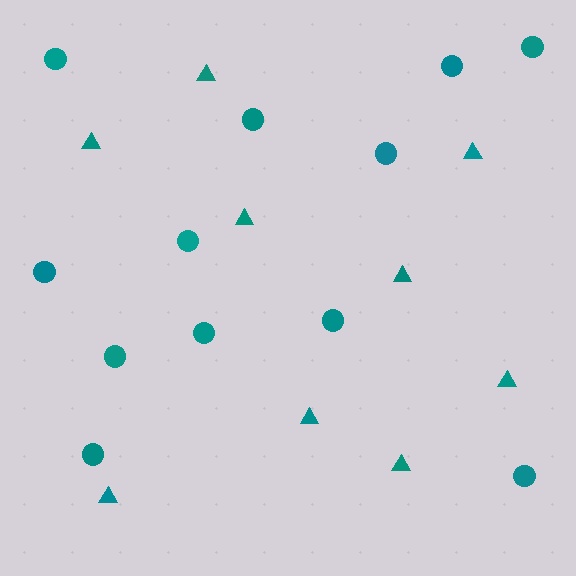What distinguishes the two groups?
There are 2 groups: one group of circles (12) and one group of triangles (9).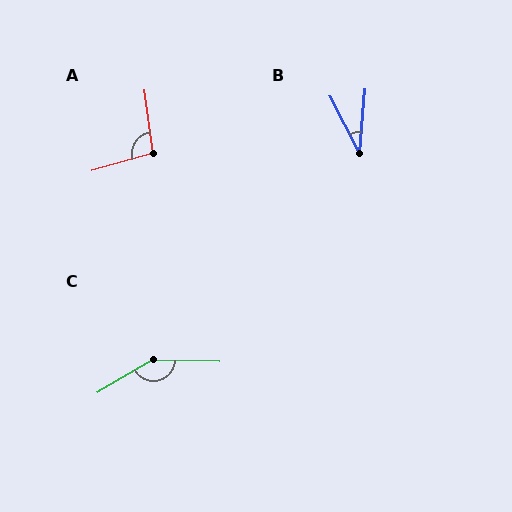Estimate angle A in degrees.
Approximately 99 degrees.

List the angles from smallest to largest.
B (32°), A (99°), C (149°).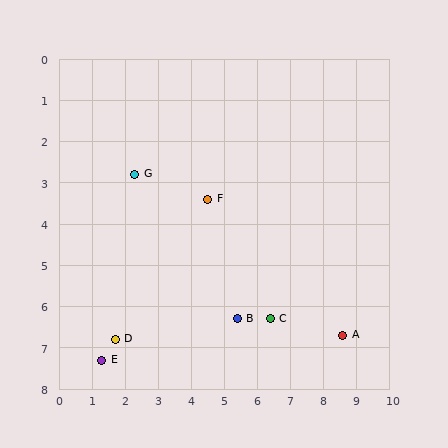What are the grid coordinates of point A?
Point A is at approximately (8.6, 6.7).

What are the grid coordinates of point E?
Point E is at approximately (1.3, 7.3).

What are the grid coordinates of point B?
Point B is at approximately (5.4, 6.3).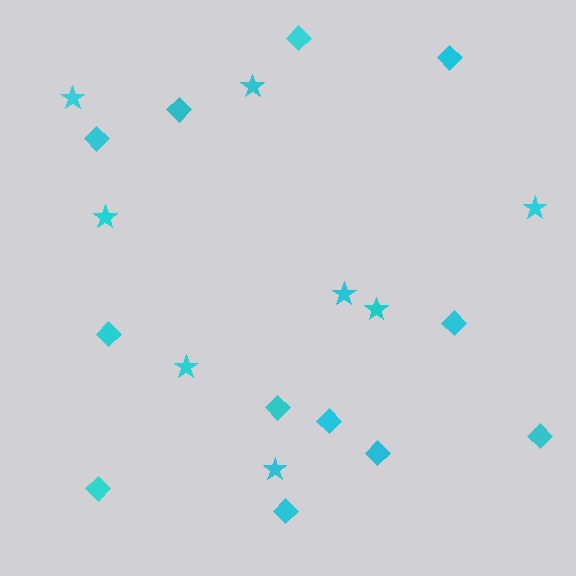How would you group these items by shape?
There are 2 groups: one group of stars (8) and one group of diamonds (12).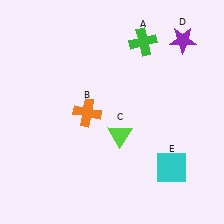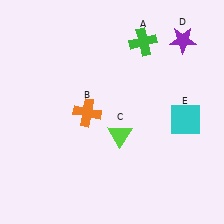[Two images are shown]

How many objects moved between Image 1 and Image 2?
1 object moved between the two images.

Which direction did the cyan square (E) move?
The cyan square (E) moved up.